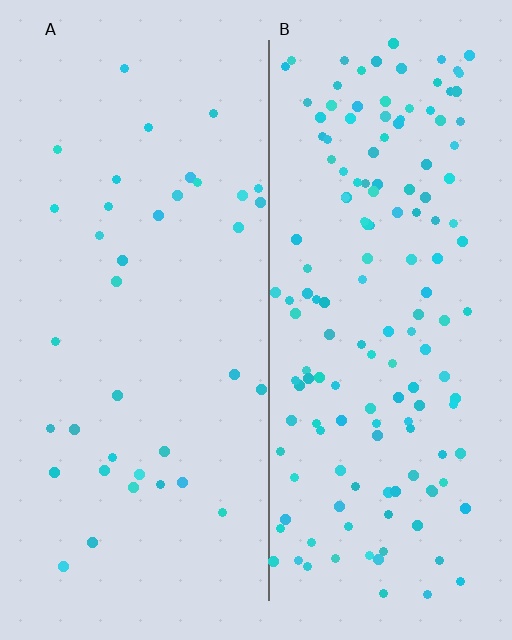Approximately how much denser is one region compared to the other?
Approximately 4.1× — region B over region A.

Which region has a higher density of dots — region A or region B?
B (the right).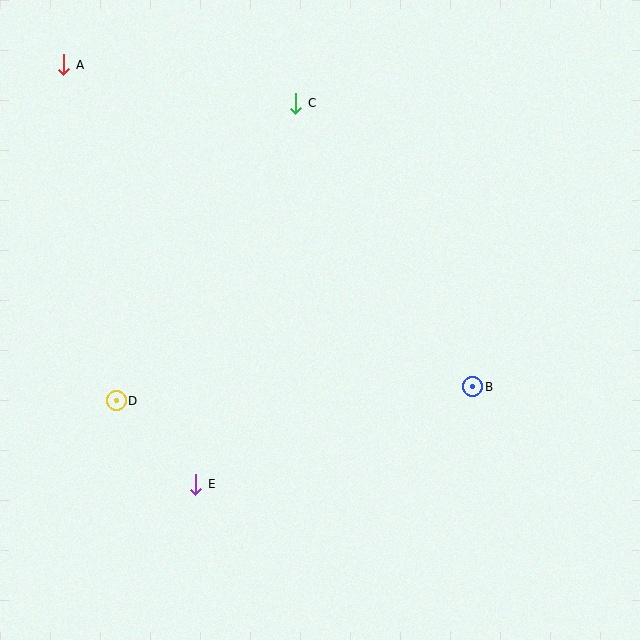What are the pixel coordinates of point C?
Point C is at (296, 103).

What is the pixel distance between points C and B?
The distance between C and B is 334 pixels.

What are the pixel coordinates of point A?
Point A is at (64, 65).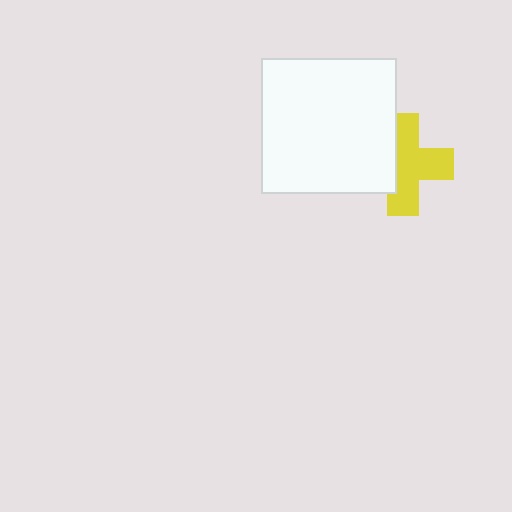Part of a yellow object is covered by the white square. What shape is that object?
It is a cross.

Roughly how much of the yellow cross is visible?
About half of it is visible (roughly 65%).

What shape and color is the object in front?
The object in front is a white square.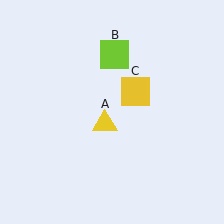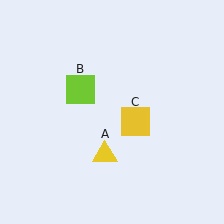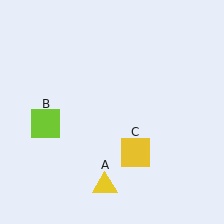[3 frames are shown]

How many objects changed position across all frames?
3 objects changed position: yellow triangle (object A), lime square (object B), yellow square (object C).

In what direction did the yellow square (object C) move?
The yellow square (object C) moved down.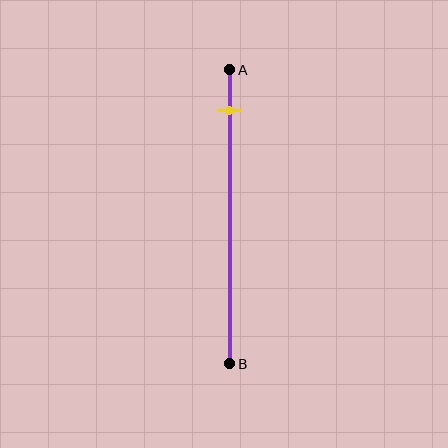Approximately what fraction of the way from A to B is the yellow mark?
The yellow mark is approximately 15% of the way from A to B.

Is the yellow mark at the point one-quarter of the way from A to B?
No, the mark is at about 15% from A, not at the 25% one-quarter point.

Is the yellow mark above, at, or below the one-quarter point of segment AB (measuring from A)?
The yellow mark is above the one-quarter point of segment AB.